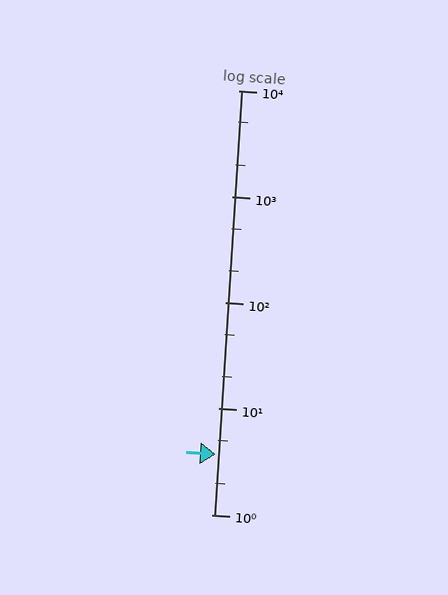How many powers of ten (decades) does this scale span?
The scale spans 4 decades, from 1 to 10000.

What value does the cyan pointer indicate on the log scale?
The pointer indicates approximately 3.7.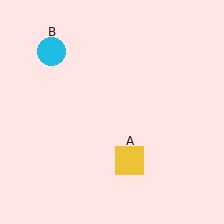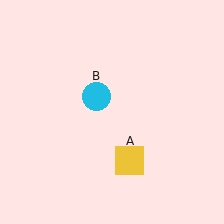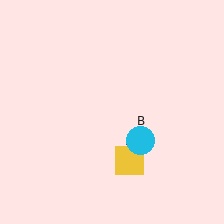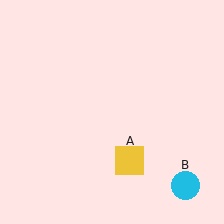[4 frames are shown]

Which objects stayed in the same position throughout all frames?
Yellow square (object A) remained stationary.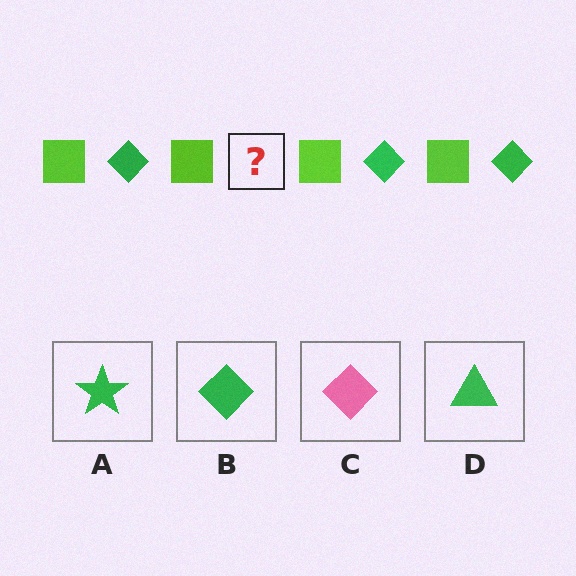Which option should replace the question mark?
Option B.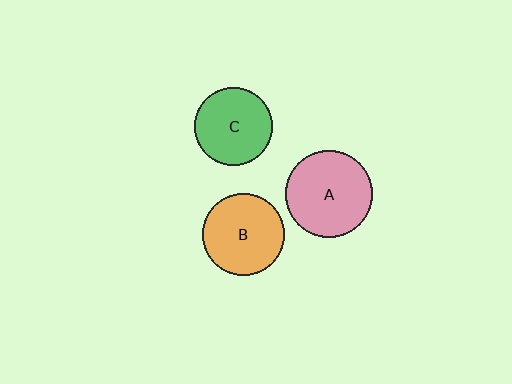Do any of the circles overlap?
No, none of the circles overlap.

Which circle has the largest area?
Circle A (pink).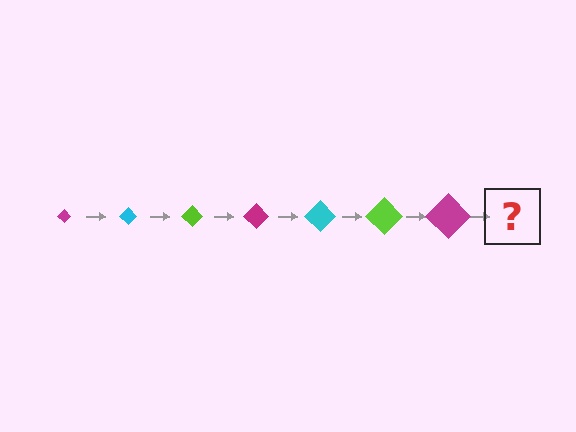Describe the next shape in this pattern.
It should be a cyan diamond, larger than the previous one.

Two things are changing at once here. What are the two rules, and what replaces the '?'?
The two rules are that the diamond grows larger each step and the color cycles through magenta, cyan, and lime. The '?' should be a cyan diamond, larger than the previous one.